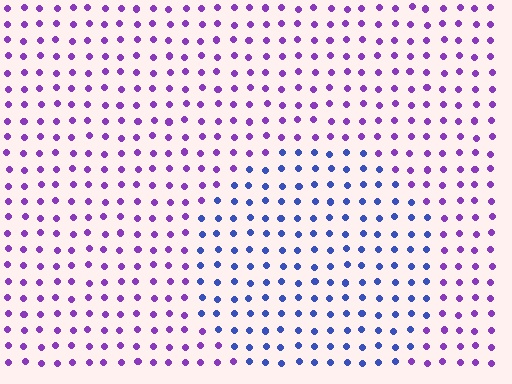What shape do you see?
I see a circle.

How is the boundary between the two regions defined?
The boundary is defined purely by a slight shift in hue (about 48 degrees). Spacing, size, and orientation are identical on both sides.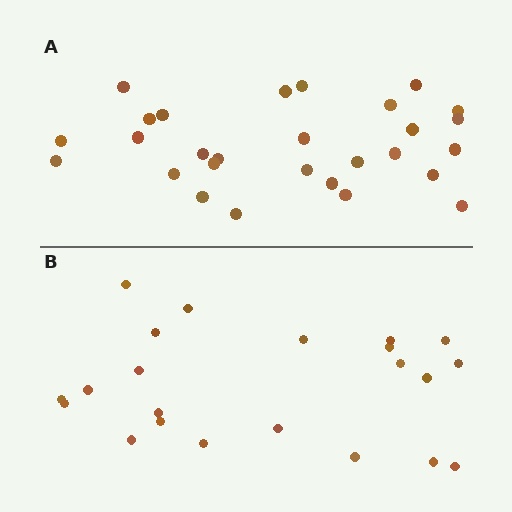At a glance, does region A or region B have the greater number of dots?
Region A (the top region) has more dots.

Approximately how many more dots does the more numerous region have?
Region A has about 6 more dots than region B.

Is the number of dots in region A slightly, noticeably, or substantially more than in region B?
Region A has noticeably more, but not dramatically so. The ratio is roughly 1.3 to 1.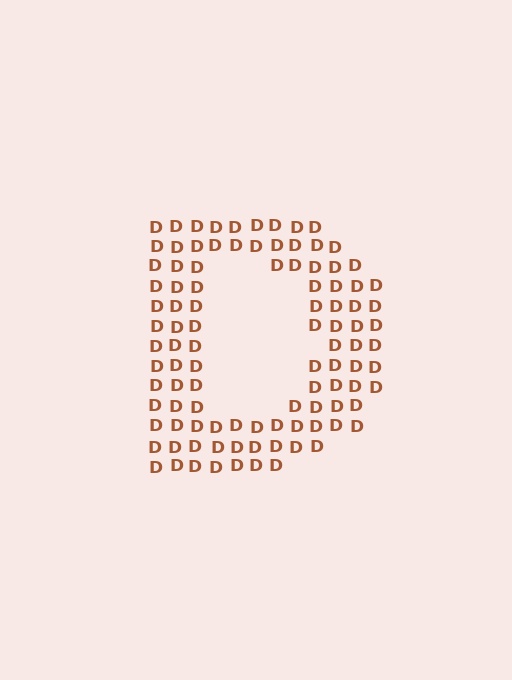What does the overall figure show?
The overall figure shows the letter D.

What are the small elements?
The small elements are letter D's.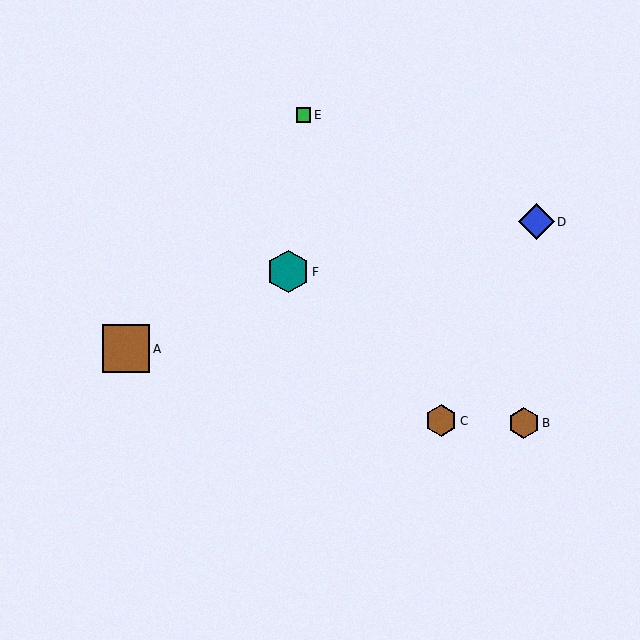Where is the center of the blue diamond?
The center of the blue diamond is at (536, 222).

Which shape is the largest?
The brown square (labeled A) is the largest.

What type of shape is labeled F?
Shape F is a teal hexagon.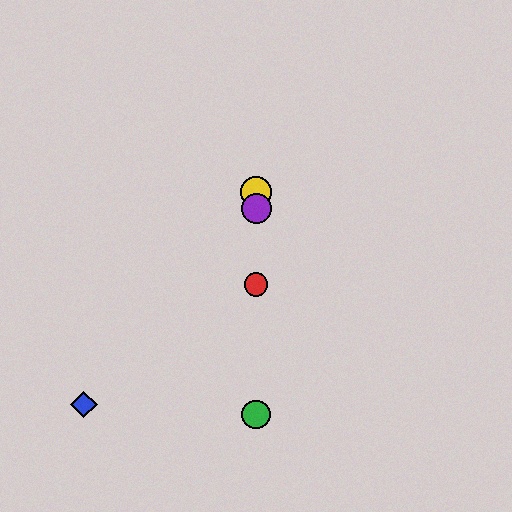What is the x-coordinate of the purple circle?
The purple circle is at x≈256.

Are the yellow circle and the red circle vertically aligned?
Yes, both are at x≈256.